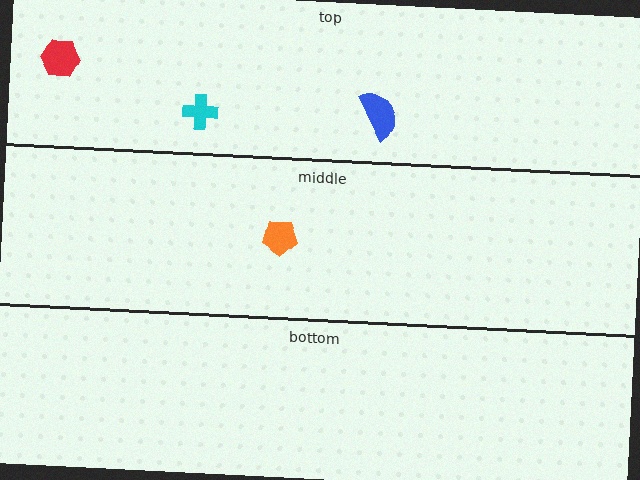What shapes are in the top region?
The cyan cross, the blue semicircle, the red hexagon.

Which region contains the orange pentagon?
The middle region.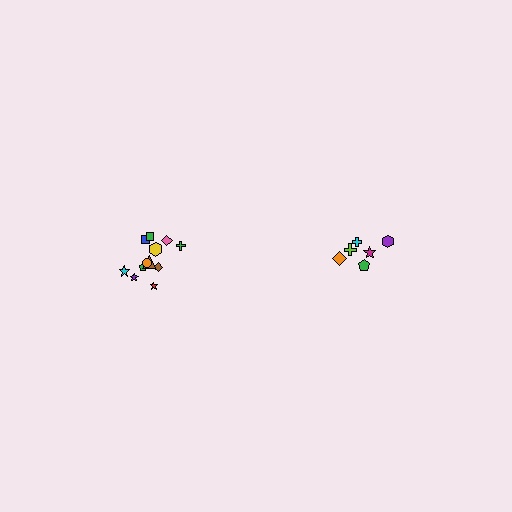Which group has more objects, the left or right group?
The left group.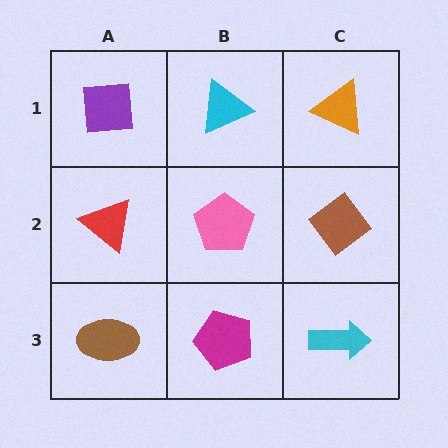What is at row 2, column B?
A pink pentagon.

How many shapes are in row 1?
3 shapes.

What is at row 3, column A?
A brown ellipse.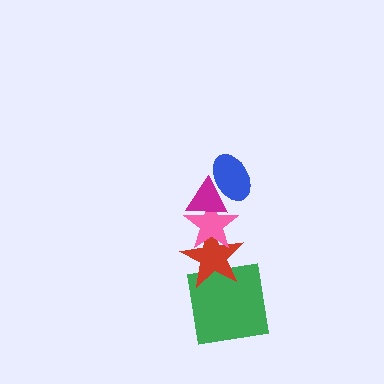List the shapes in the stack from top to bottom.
From top to bottom: the blue ellipse, the magenta triangle, the pink star, the red star, the green square.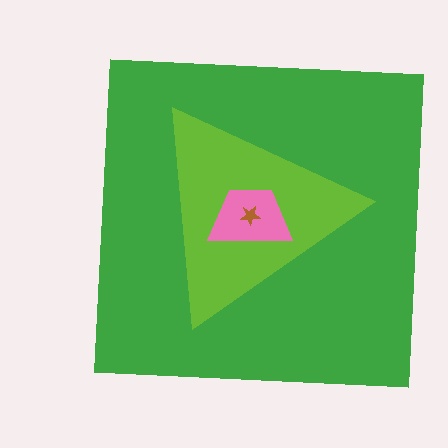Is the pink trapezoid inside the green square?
Yes.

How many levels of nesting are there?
4.